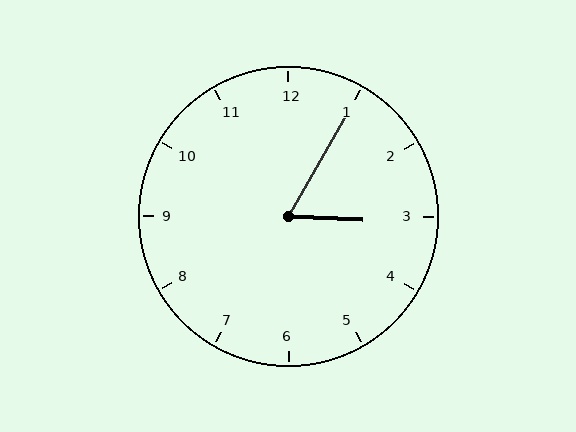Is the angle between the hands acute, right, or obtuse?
It is acute.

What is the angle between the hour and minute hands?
Approximately 62 degrees.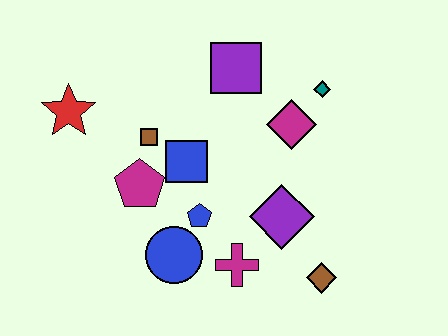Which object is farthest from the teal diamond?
The red star is farthest from the teal diamond.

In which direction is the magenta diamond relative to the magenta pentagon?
The magenta diamond is to the right of the magenta pentagon.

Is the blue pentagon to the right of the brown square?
Yes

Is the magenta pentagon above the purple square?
No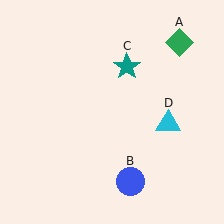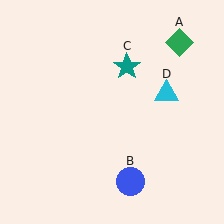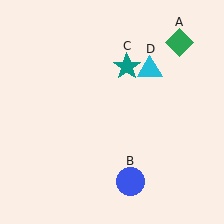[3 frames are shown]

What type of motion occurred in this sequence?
The cyan triangle (object D) rotated counterclockwise around the center of the scene.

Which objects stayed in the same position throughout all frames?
Green diamond (object A) and blue circle (object B) and teal star (object C) remained stationary.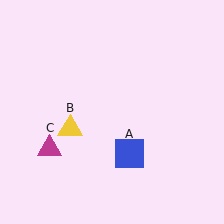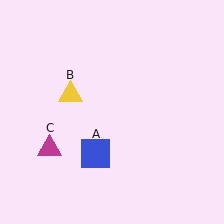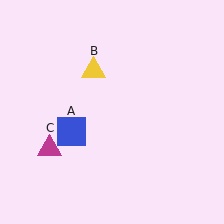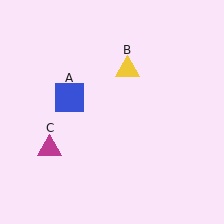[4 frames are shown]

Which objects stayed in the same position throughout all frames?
Magenta triangle (object C) remained stationary.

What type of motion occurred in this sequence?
The blue square (object A), yellow triangle (object B) rotated clockwise around the center of the scene.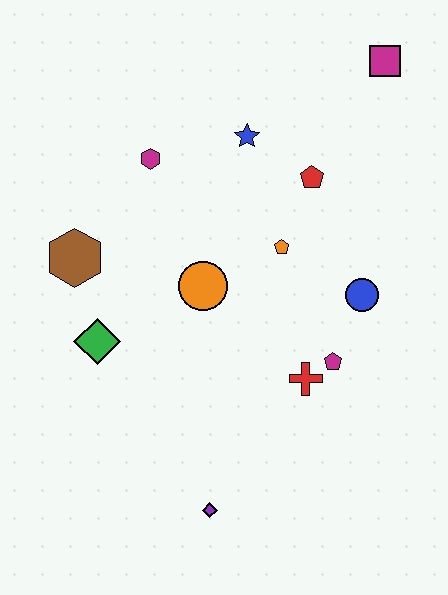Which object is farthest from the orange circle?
The magenta square is farthest from the orange circle.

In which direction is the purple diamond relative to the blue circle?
The purple diamond is below the blue circle.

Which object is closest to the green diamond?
The brown hexagon is closest to the green diamond.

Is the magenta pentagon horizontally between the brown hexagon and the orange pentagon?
No